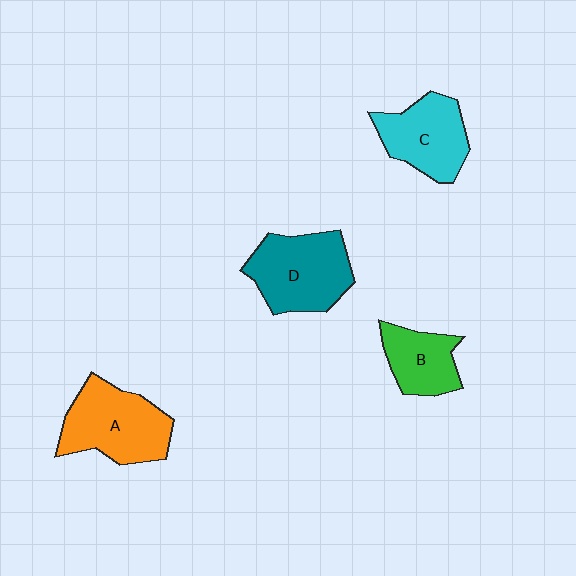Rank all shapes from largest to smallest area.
From largest to smallest: A (orange), D (teal), C (cyan), B (green).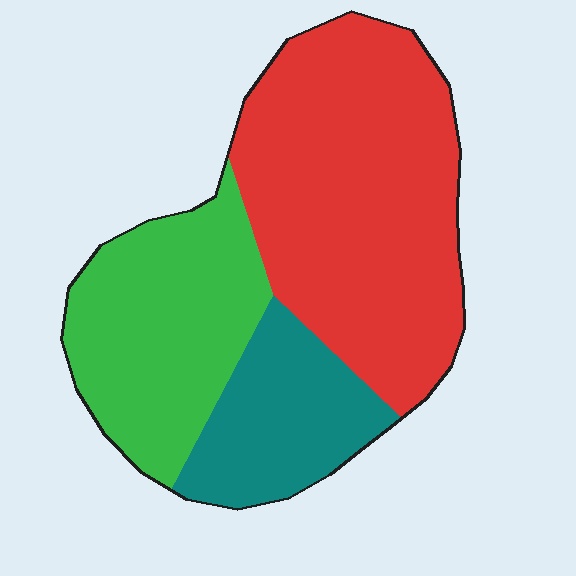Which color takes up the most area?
Red, at roughly 50%.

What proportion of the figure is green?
Green covers around 30% of the figure.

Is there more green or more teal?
Green.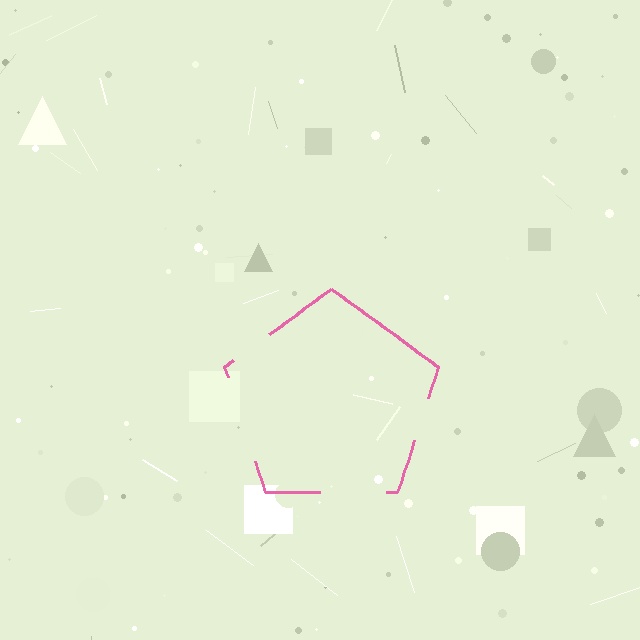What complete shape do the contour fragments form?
The contour fragments form a pentagon.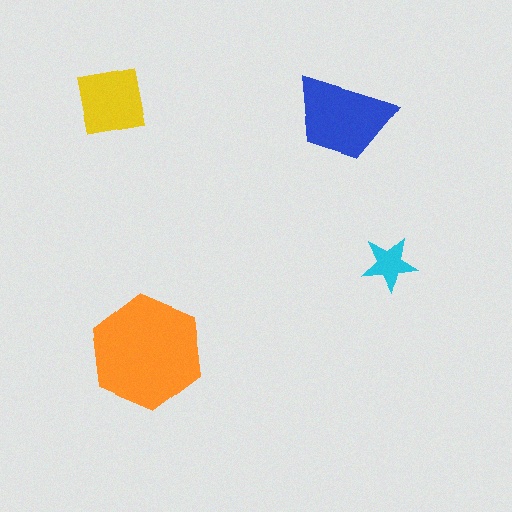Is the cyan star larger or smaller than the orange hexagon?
Smaller.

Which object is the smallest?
The cyan star.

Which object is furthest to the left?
The yellow square is leftmost.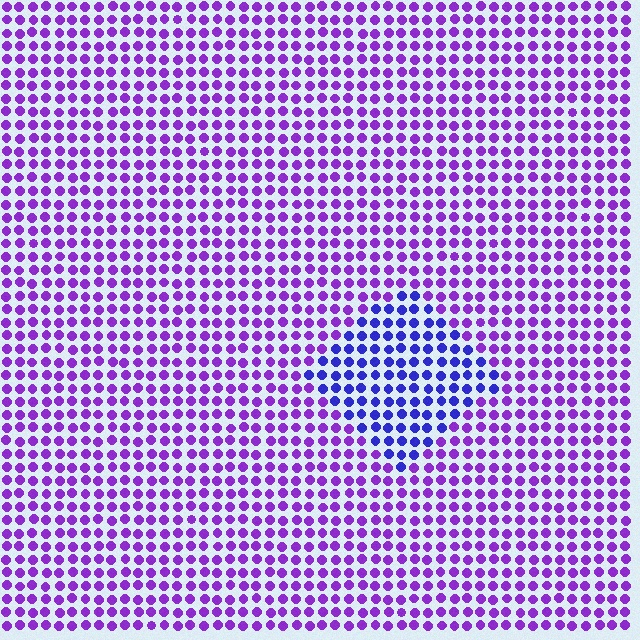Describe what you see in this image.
The image is filled with small purple elements in a uniform arrangement. A diamond-shaped region is visible where the elements are tinted to a slightly different hue, forming a subtle color boundary.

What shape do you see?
I see a diamond.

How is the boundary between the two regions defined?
The boundary is defined purely by a slight shift in hue (about 36 degrees). Spacing, size, and orientation are identical on both sides.